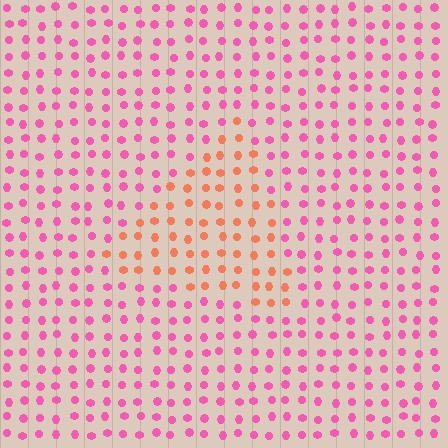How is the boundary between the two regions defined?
The boundary is defined purely by a slight shift in hue (about 48 degrees). Spacing, size, and orientation are identical on both sides.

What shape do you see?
I see a triangle.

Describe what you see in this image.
The image is filled with small pink elements in a uniform arrangement. A triangle-shaped region is visible where the elements are tinted to a slightly different hue, forming a subtle color boundary.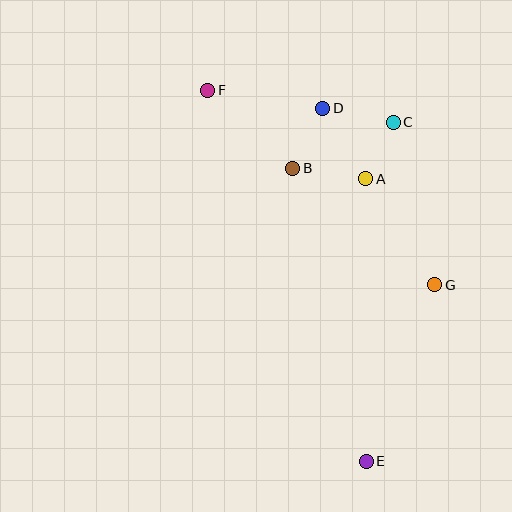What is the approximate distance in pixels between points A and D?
The distance between A and D is approximately 83 pixels.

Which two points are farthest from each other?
Points E and F are farthest from each other.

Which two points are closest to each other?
Points A and C are closest to each other.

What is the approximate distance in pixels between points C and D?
The distance between C and D is approximately 72 pixels.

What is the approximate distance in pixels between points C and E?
The distance between C and E is approximately 340 pixels.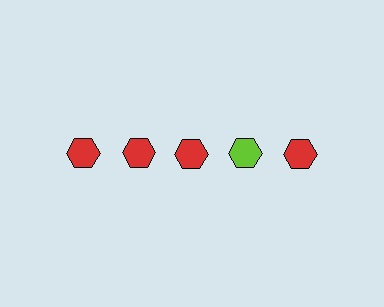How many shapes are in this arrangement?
There are 5 shapes arranged in a grid pattern.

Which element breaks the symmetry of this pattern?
The lime hexagon in the top row, second from right column breaks the symmetry. All other shapes are red hexagons.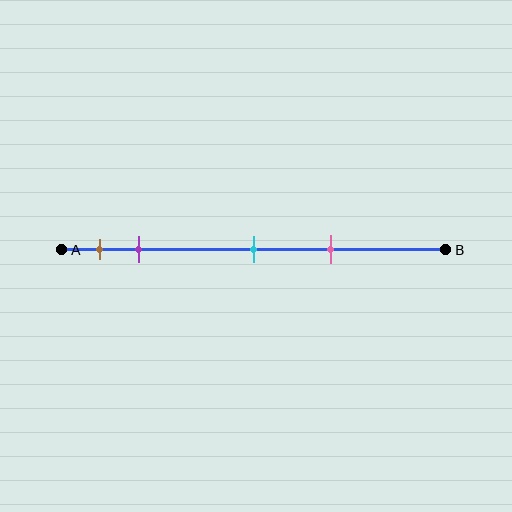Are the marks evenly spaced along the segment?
No, the marks are not evenly spaced.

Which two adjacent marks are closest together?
The brown and purple marks are the closest adjacent pair.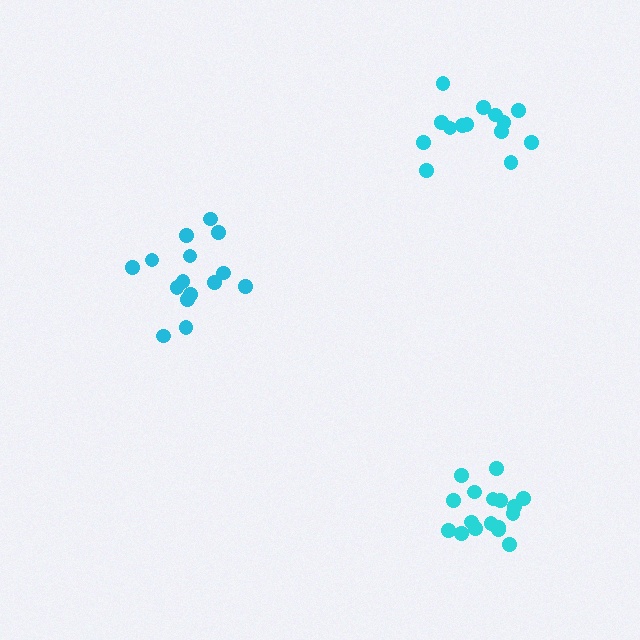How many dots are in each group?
Group 1: 14 dots, Group 2: 15 dots, Group 3: 17 dots (46 total).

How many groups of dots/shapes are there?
There are 3 groups.